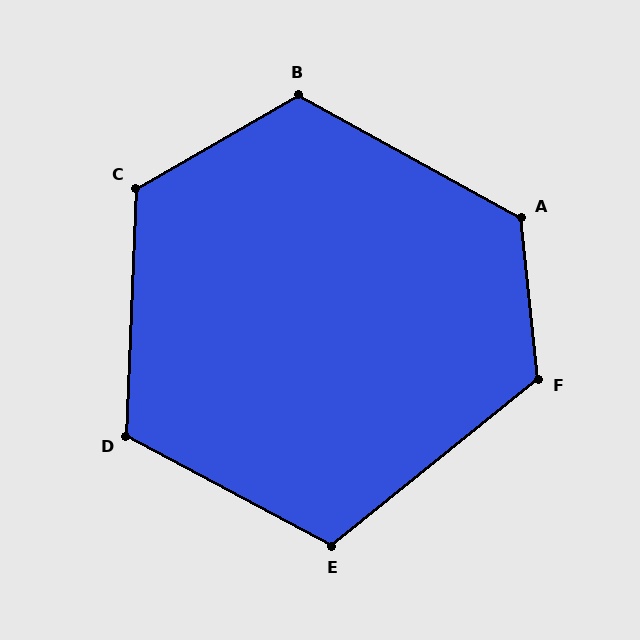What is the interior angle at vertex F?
Approximately 123 degrees (obtuse).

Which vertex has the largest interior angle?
A, at approximately 125 degrees.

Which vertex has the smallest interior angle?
E, at approximately 113 degrees.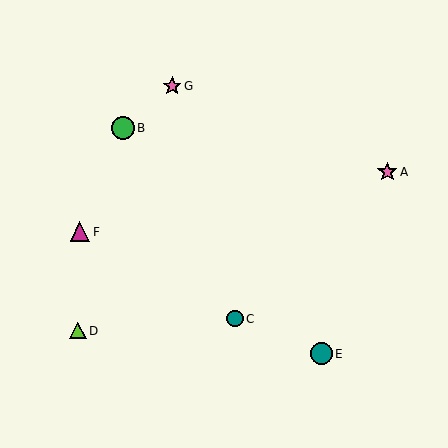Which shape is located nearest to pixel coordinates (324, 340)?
The teal circle (labeled E) at (321, 354) is nearest to that location.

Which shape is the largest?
The green circle (labeled B) is the largest.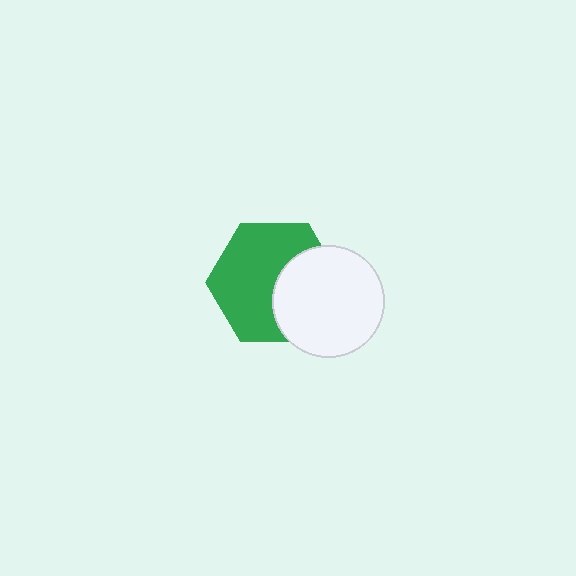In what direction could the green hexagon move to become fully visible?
The green hexagon could move left. That would shift it out from behind the white circle entirely.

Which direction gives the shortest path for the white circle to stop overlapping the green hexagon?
Moving right gives the shortest separation.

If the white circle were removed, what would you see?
You would see the complete green hexagon.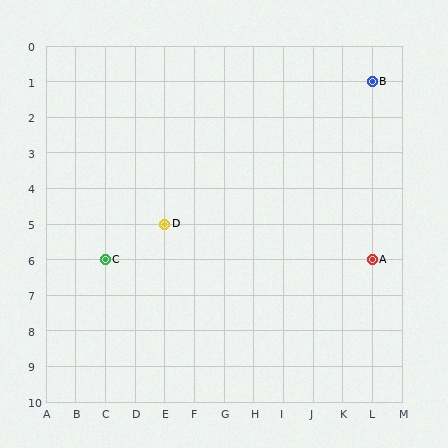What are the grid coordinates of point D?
Point D is at grid coordinates (E, 5).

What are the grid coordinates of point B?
Point B is at grid coordinates (L, 1).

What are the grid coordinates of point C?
Point C is at grid coordinates (C, 6).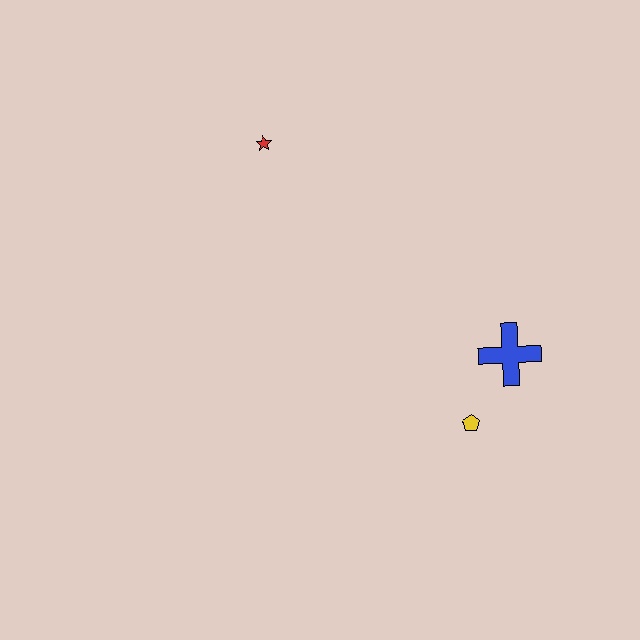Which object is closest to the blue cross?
The yellow pentagon is closest to the blue cross.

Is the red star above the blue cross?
Yes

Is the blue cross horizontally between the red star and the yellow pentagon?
No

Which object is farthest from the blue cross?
The red star is farthest from the blue cross.